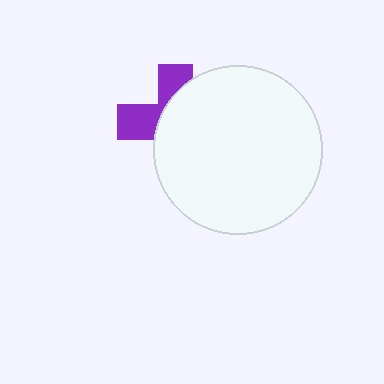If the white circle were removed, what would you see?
You would see the complete purple cross.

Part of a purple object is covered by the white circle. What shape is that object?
It is a cross.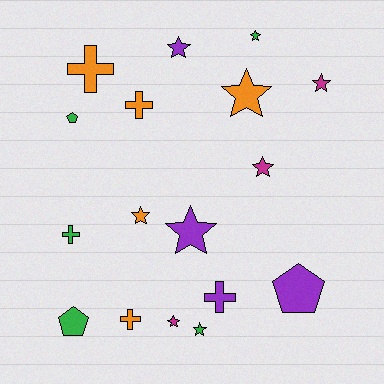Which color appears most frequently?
Orange, with 5 objects.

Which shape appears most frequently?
Star, with 9 objects.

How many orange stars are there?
There are 2 orange stars.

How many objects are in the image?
There are 17 objects.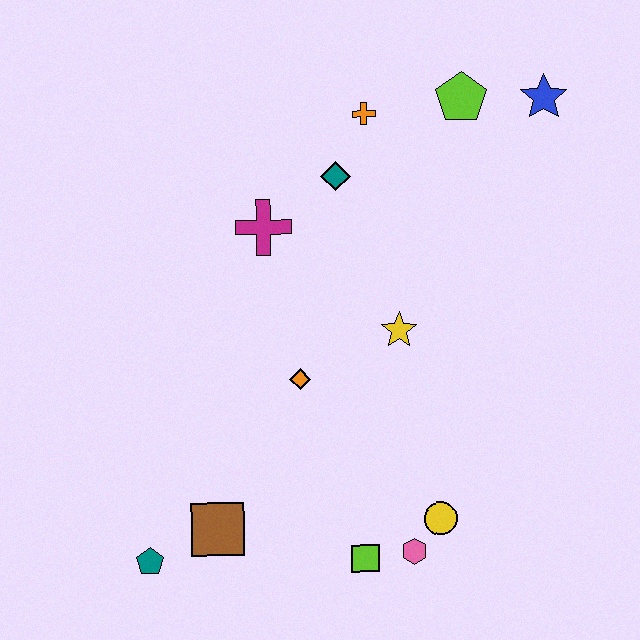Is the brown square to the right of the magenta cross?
No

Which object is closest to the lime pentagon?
The blue star is closest to the lime pentagon.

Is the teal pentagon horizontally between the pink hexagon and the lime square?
No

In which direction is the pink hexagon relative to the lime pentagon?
The pink hexagon is below the lime pentagon.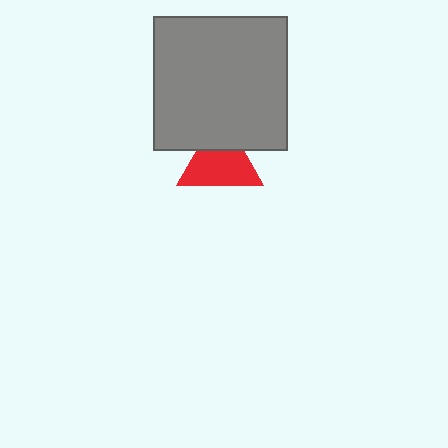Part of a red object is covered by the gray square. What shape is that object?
It is a triangle.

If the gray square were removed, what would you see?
You would see the complete red triangle.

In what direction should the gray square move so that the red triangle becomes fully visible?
The gray square should move up. That is the shortest direction to clear the overlap and leave the red triangle fully visible.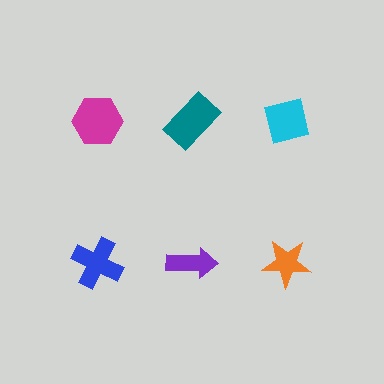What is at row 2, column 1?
A blue cross.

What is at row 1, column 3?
A cyan square.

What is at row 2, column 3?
An orange star.